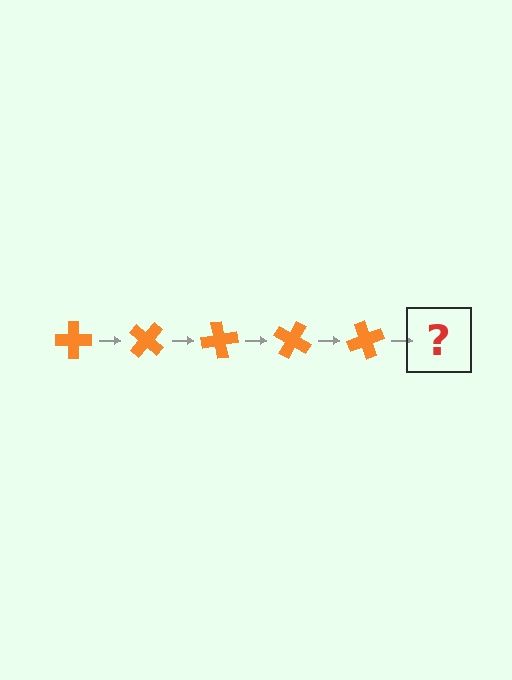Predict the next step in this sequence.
The next step is an orange cross rotated 200 degrees.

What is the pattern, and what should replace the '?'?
The pattern is that the cross rotates 40 degrees each step. The '?' should be an orange cross rotated 200 degrees.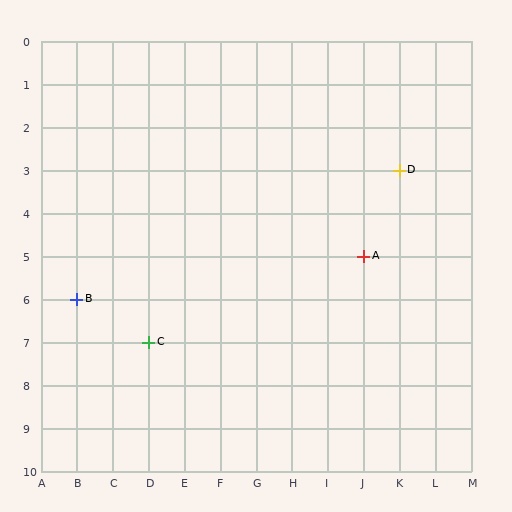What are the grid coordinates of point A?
Point A is at grid coordinates (J, 5).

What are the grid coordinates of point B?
Point B is at grid coordinates (B, 6).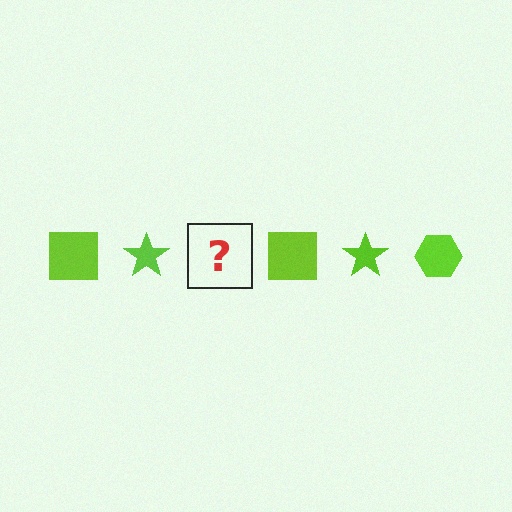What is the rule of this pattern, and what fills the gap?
The rule is that the pattern cycles through square, star, hexagon shapes in lime. The gap should be filled with a lime hexagon.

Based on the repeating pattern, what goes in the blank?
The blank should be a lime hexagon.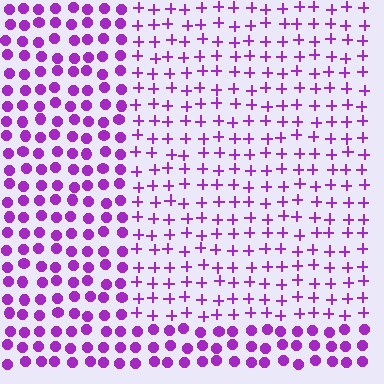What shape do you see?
I see a rectangle.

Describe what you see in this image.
The image is filled with small purple elements arranged in a uniform grid. A rectangle-shaped region contains plus signs, while the surrounding area contains circles. The boundary is defined purely by the change in element shape.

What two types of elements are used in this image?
The image uses plus signs inside the rectangle region and circles outside it.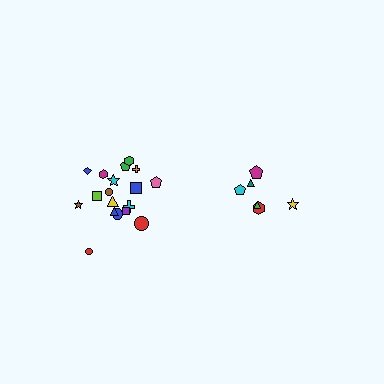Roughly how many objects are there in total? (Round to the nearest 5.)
Roughly 25 objects in total.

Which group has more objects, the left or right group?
The left group.